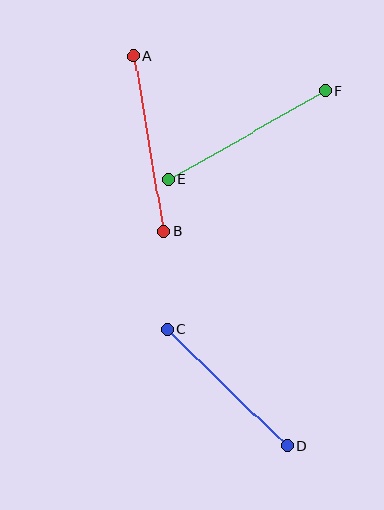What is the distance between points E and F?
The distance is approximately 180 pixels.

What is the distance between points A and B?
The distance is approximately 178 pixels.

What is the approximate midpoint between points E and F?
The midpoint is at approximately (247, 135) pixels.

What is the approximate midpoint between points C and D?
The midpoint is at approximately (227, 388) pixels.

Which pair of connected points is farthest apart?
Points E and F are farthest apart.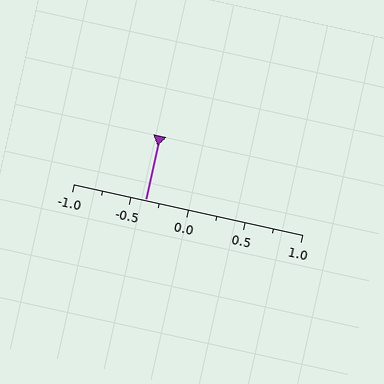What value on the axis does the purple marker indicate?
The marker indicates approximately -0.38.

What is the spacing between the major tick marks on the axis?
The major ticks are spaced 0.5 apart.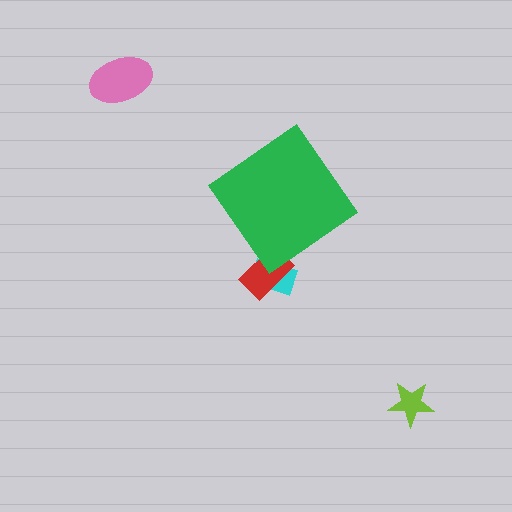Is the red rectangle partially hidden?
Yes, the red rectangle is partially hidden behind the green diamond.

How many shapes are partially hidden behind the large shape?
2 shapes are partially hidden.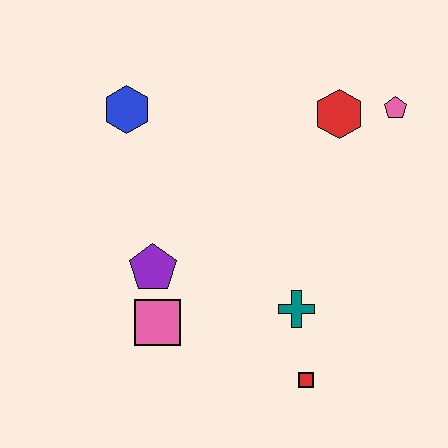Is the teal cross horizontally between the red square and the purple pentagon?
Yes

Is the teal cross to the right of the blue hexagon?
Yes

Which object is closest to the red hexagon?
The pink pentagon is closest to the red hexagon.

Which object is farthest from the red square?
The blue hexagon is farthest from the red square.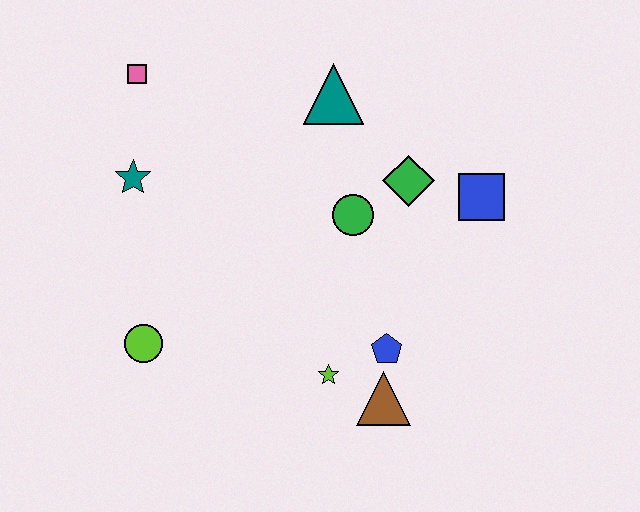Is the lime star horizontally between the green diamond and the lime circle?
Yes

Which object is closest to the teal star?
The pink square is closest to the teal star.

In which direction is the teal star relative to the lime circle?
The teal star is above the lime circle.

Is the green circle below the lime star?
No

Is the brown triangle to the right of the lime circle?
Yes